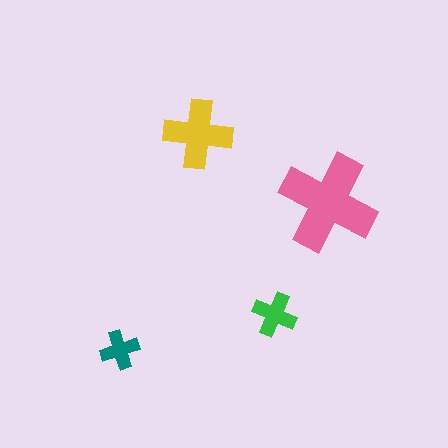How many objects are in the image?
There are 4 objects in the image.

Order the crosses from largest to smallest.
the pink one, the yellow one, the green one, the teal one.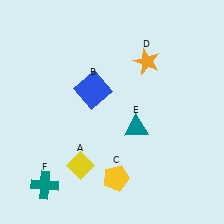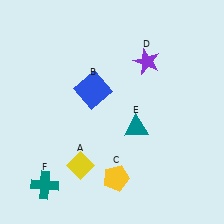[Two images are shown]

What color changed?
The star (D) changed from orange in Image 1 to purple in Image 2.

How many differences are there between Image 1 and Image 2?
There is 1 difference between the two images.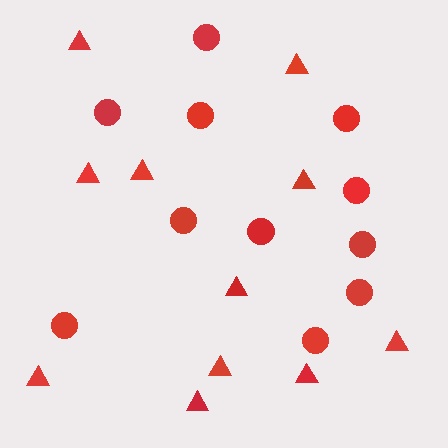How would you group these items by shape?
There are 2 groups: one group of circles (11) and one group of triangles (11).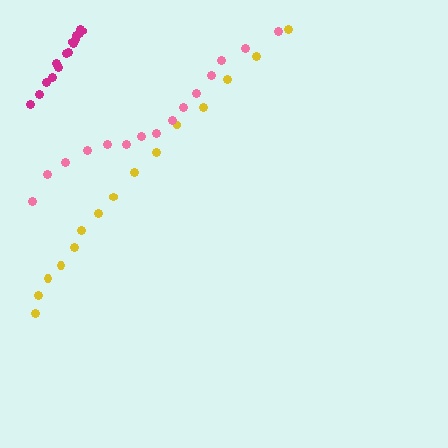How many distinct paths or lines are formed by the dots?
There are 3 distinct paths.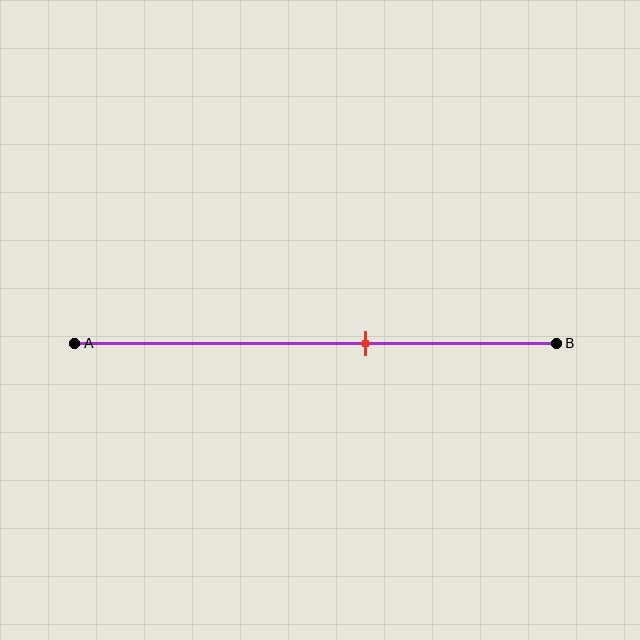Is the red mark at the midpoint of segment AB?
No, the mark is at about 60% from A, not at the 50% midpoint.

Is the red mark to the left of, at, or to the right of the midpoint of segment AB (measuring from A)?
The red mark is to the right of the midpoint of segment AB.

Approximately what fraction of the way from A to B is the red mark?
The red mark is approximately 60% of the way from A to B.